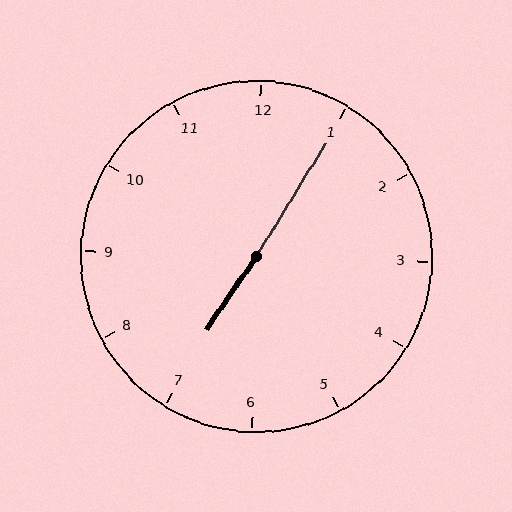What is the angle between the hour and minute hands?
Approximately 178 degrees.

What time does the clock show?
7:05.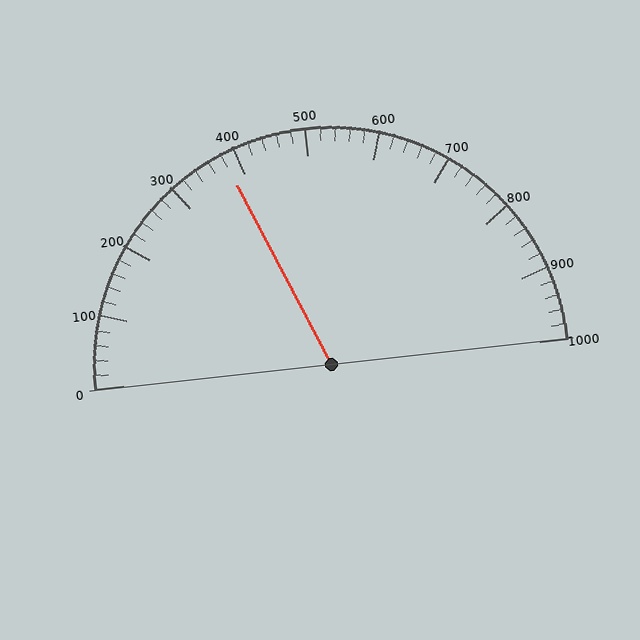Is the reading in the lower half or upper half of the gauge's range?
The reading is in the lower half of the range (0 to 1000).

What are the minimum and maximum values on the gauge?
The gauge ranges from 0 to 1000.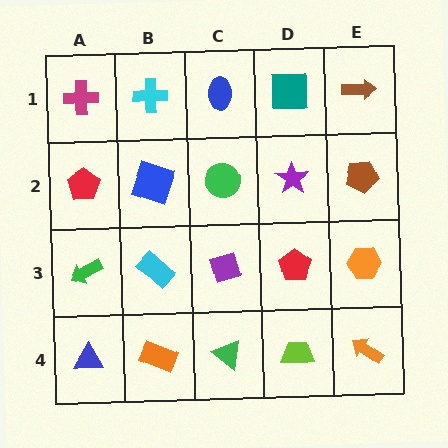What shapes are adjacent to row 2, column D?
A teal square (row 1, column D), a red pentagon (row 3, column D), a green circle (row 2, column C), a brown pentagon (row 2, column E).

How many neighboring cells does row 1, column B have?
3.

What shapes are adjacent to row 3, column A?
A red pentagon (row 2, column A), a blue triangle (row 4, column A), a cyan rectangle (row 3, column B).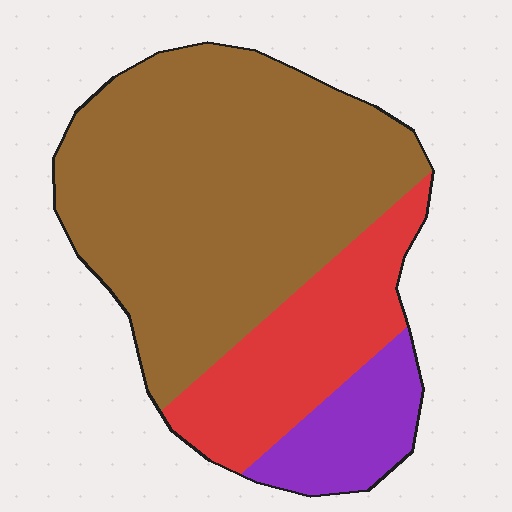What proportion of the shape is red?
Red covers 23% of the shape.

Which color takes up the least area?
Purple, at roughly 10%.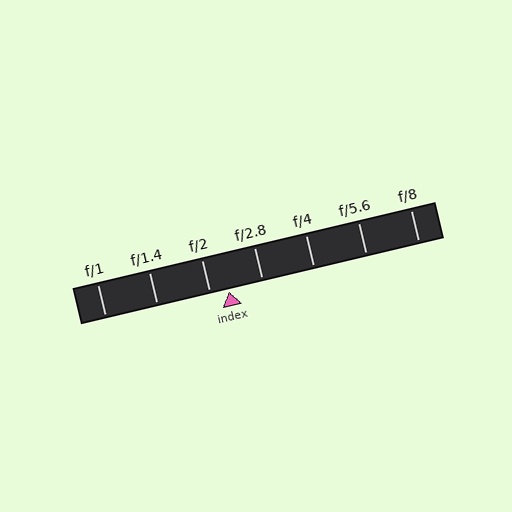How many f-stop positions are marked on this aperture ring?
There are 7 f-stop positions marked.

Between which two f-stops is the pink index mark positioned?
The index mark is between f/2 and f/2.8.